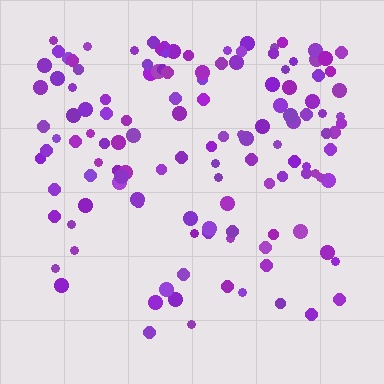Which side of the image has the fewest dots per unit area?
The bottom.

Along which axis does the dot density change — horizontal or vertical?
Vertical.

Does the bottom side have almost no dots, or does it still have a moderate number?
Still a moderate number, just noticeably fewer than the top.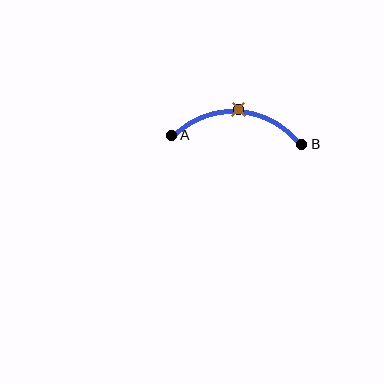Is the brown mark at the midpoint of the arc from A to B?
Yes. The brown mark lies on the arc at equal arc-length from both A and B — it is the arc midpoint.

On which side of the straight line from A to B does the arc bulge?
The arc bulges above the straight line connecting A and B.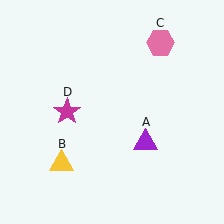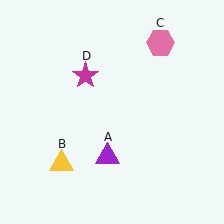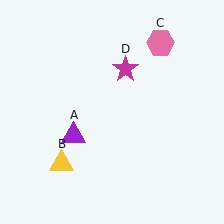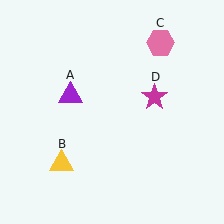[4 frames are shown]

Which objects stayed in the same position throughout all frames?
Yellow triangle (object B) and pink hexagon (object C) remained stationary.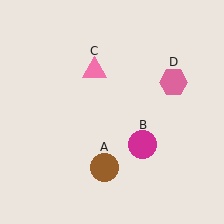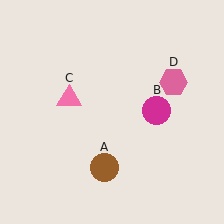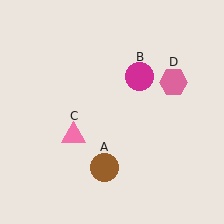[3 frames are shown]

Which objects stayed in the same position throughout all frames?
Brown circle (object A) and pink hexagon (object D) remained stationary.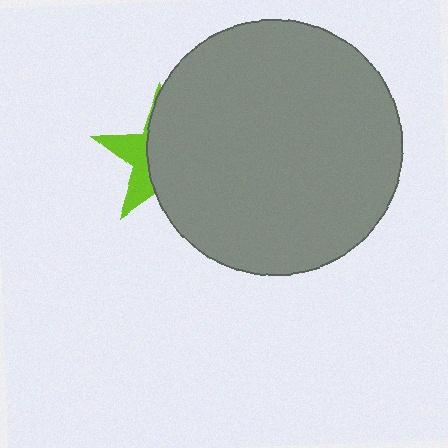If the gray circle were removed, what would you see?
You would see the complete lime star.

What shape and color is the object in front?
The object in front is a gray circle.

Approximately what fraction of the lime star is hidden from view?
Roughly 67% of the lime star is hidden behind the gray circle.